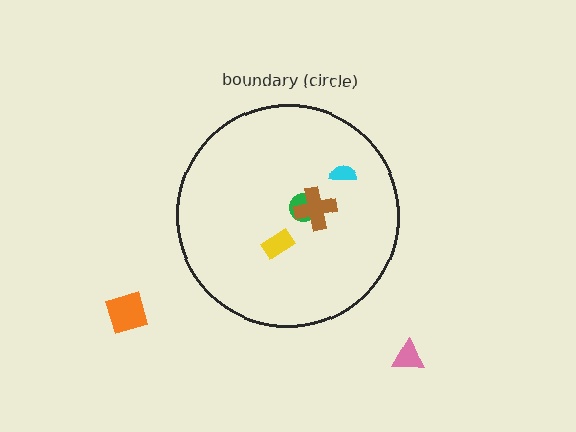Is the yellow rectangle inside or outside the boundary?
Inside.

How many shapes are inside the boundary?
4 inside, 2 outside.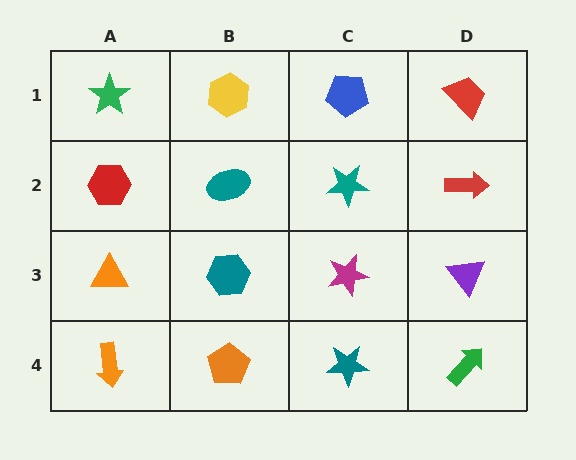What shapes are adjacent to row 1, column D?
A red arrow (row 2, column D), a blue pentagon (row 1, column C).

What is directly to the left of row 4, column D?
A teal star.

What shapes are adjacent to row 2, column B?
A yellow hexagon (row 1, column B), a teal hexagon (row 3, column B), a red hexagon (row 2, column A), a teal star (row 2, column C).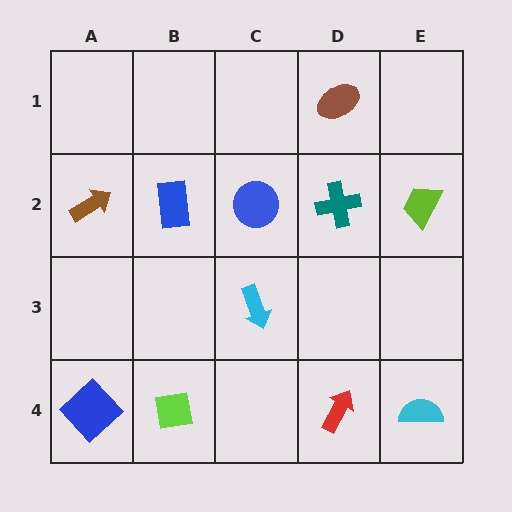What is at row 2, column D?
A teal cross.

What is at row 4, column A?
A blue diamond.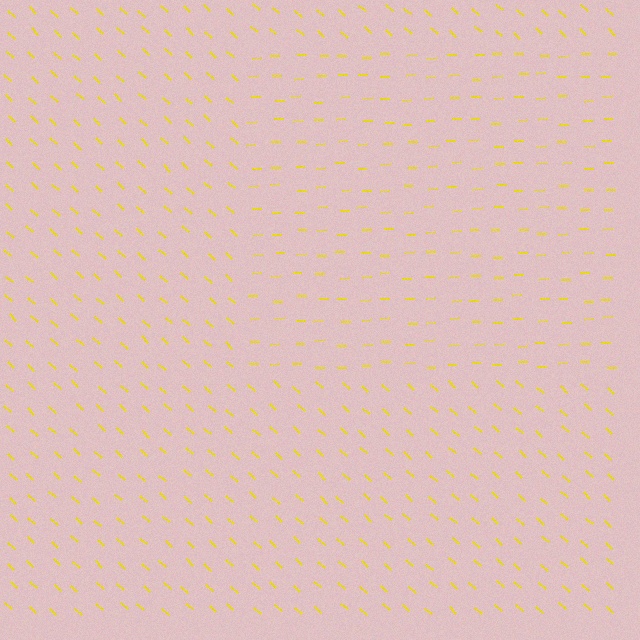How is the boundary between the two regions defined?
The boundary is defined purely by a change in line orientation (approximately 45 degrees difference). All lines are the same color and thickness.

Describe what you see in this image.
The image is filled with small yellow line segments. A rectangle region in the image has lines oriented differently from the surrounding lines, creating a visible texture boundary.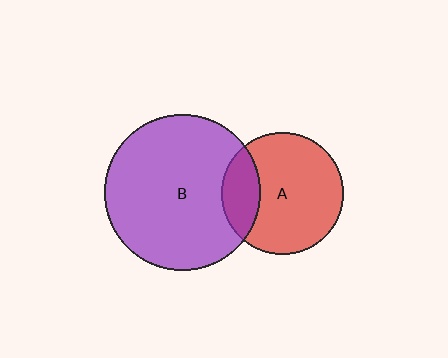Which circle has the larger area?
Circle B (purple).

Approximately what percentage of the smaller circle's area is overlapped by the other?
Approximately 20%.